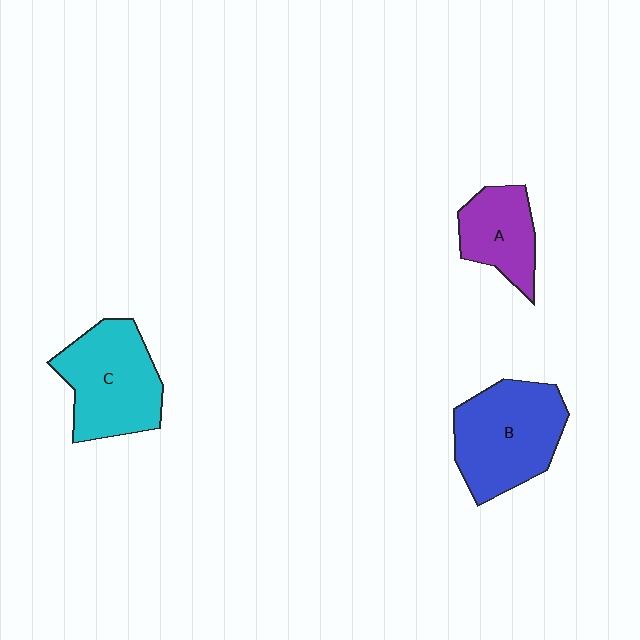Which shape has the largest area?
Shape B (blue).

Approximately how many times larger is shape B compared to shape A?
Approximately 1.7 times.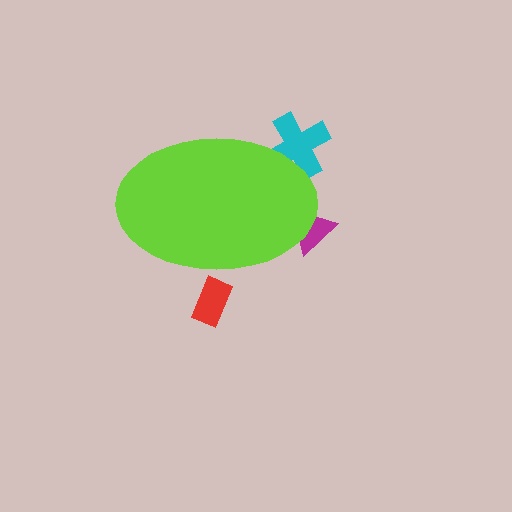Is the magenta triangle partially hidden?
Yes, the magenta triangle is partially hidden behind the lime ellipse.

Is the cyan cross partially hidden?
Yes, the cyan cross is partially hidden behind the lime ellipse.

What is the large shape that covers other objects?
A lime ellipse.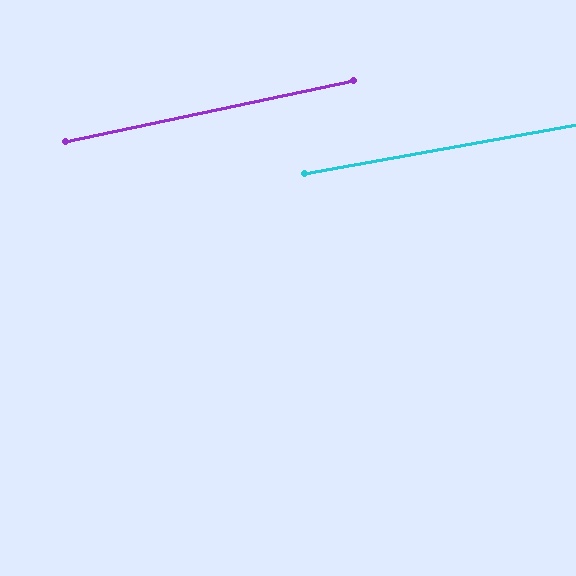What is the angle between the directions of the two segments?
Approximately 2 degrees.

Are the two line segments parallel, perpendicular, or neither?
Parallel — their directions differ by only 1.7°.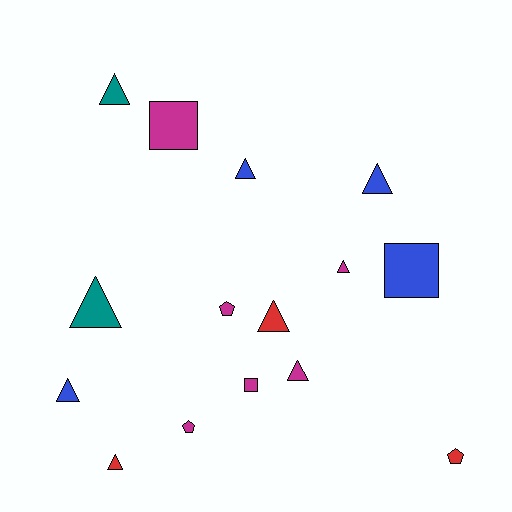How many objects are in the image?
There are 15 objects.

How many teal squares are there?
There are no teal squares.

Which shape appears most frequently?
Triangle, with 9 objects.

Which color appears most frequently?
Magenta, with 6 objects.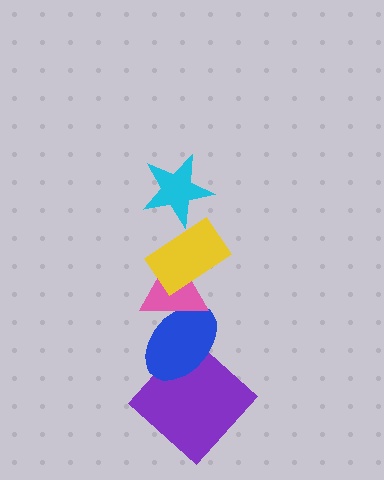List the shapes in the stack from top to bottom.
From top to bottom: the cyan star, the yellow rectangle, the pink triangle, the blue ellipse, the purple diamond.